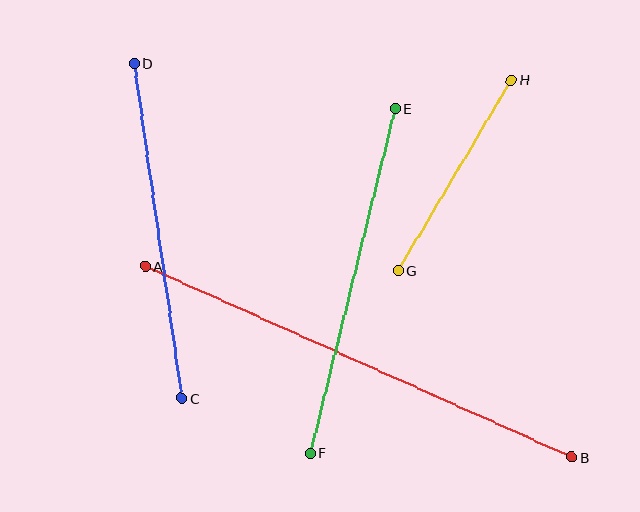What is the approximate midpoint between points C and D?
The midpoint is at approximately (158, 231) pixels.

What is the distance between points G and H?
The distance is approximately 222 pixels.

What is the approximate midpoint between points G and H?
The midpoint is at approximately (455, 175) pixels.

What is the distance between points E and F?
The distance is approximately 354 pixels.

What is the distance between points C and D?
The distance is approximately 339 pixels.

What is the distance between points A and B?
The distance is approximately 468 pixels.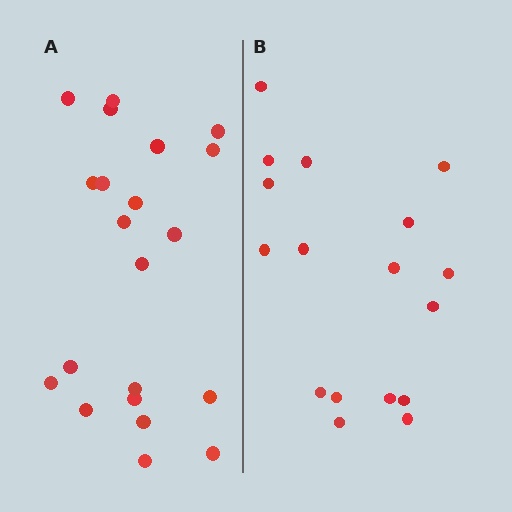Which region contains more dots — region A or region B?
Region A (the left region) has more dots.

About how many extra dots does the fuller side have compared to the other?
Region A has about 4 more dots than region B.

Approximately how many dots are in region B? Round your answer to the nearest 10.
About 20 dots. (The exact count is 17, which rounds to 20.)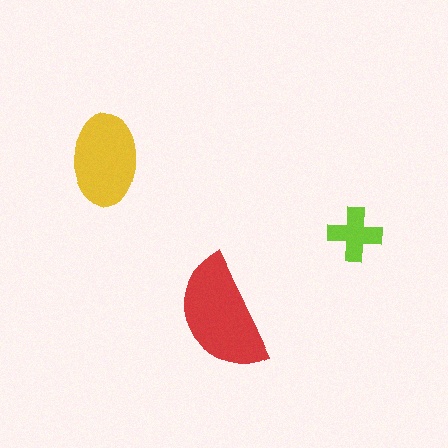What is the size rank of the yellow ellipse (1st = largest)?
2nd.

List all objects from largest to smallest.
The red semicircle, the yellow ellipse, the lime cross.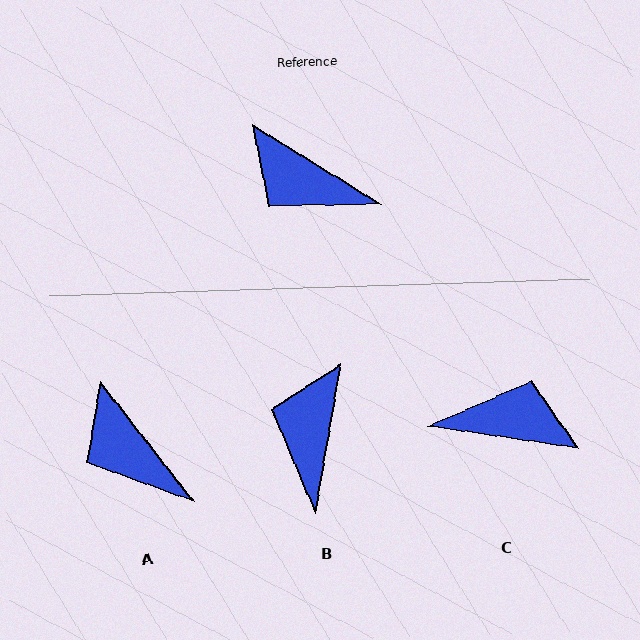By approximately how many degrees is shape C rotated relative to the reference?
Approximately 157 degrees clockwise.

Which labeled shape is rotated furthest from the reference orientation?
C, about 157 degrees away.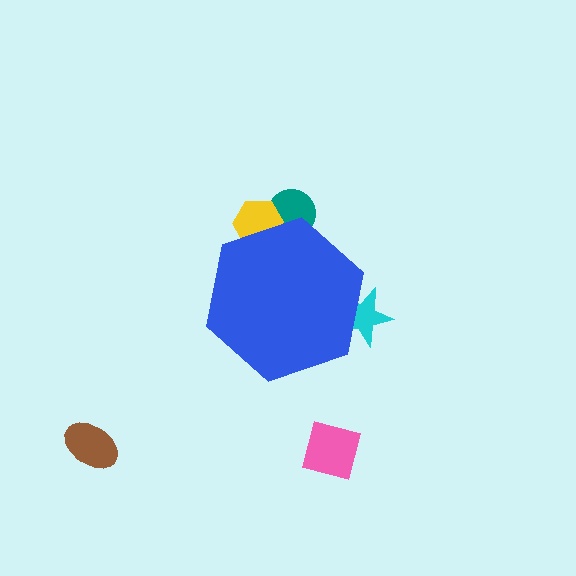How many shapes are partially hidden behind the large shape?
3 shapes are partially hidden.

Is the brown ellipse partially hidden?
No, the brown ellipse is fully visible.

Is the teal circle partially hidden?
Yes, the teal circle is partially hidden behind the blue hexagon.